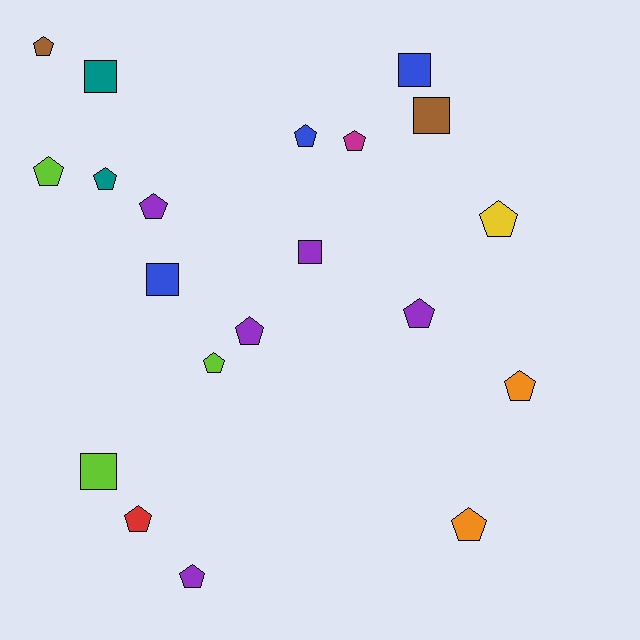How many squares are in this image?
There are 6 squares.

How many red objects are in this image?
There is 1 red object.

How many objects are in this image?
There are 20 objects.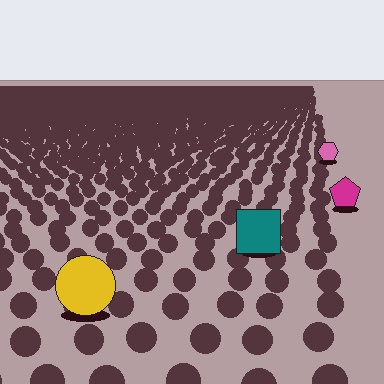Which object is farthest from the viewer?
The pink hexagon is farthest from the viewer. It appears smaller and the ground texture around it is denser.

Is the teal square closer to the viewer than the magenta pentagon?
Yes. The teal square is closer — you can tell from the texture gradient: the ground texture is coarser near it.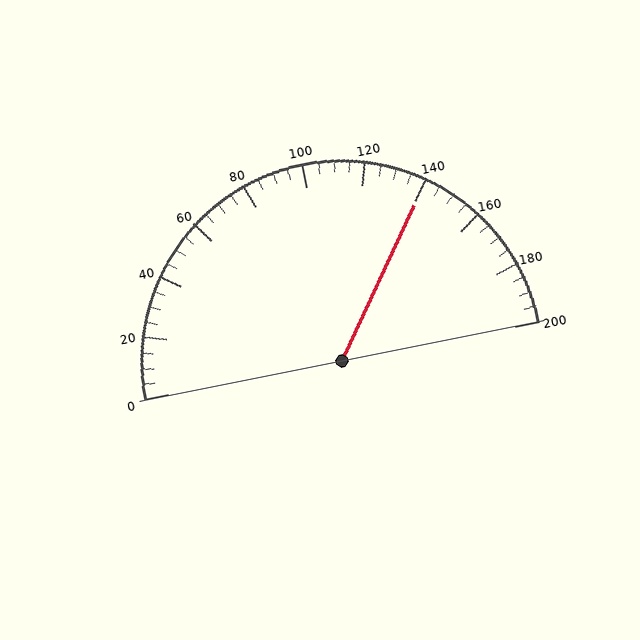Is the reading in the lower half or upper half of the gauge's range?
The reading is in the upper half of the range (0 to 200).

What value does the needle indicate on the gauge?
The needle indicates approximately 140.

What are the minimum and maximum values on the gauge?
The gauge ranges from 0 to 200.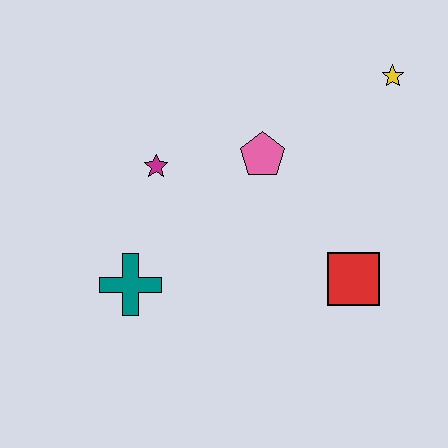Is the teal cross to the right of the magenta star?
No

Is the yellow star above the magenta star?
Yes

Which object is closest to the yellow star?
The pink pentagon is closest to the yellow star.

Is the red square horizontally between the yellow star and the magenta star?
Yes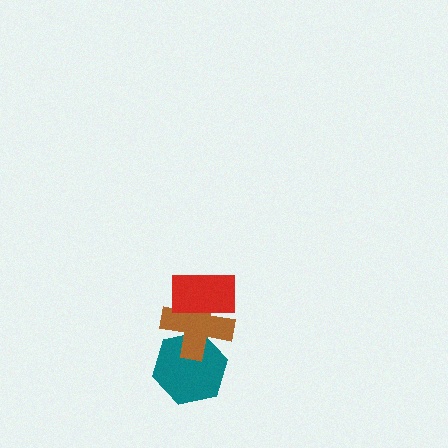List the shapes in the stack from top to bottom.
From top to bottom: the red rectangle, the brown cross, the teal hexagon.